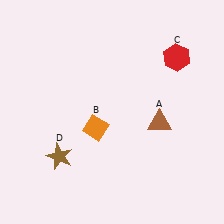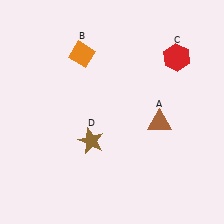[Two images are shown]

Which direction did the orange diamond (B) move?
The orange diamond (B) moved up.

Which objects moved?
The objects that moved are: the orange diamond (B), the brown star (D).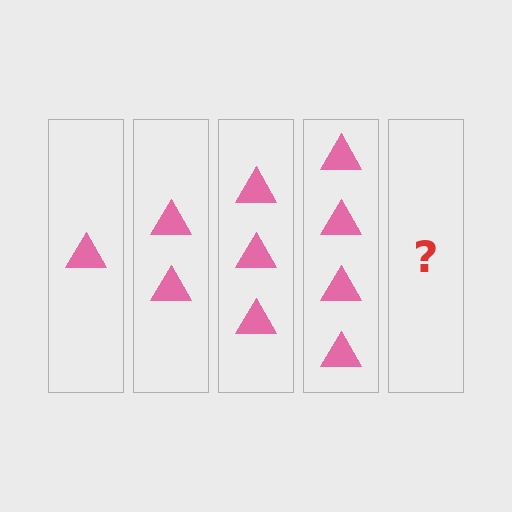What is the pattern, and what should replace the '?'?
The pattern is that each step adds one more triangle. The '?' should be 5 triangles.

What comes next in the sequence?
The next element should be 5 triangles.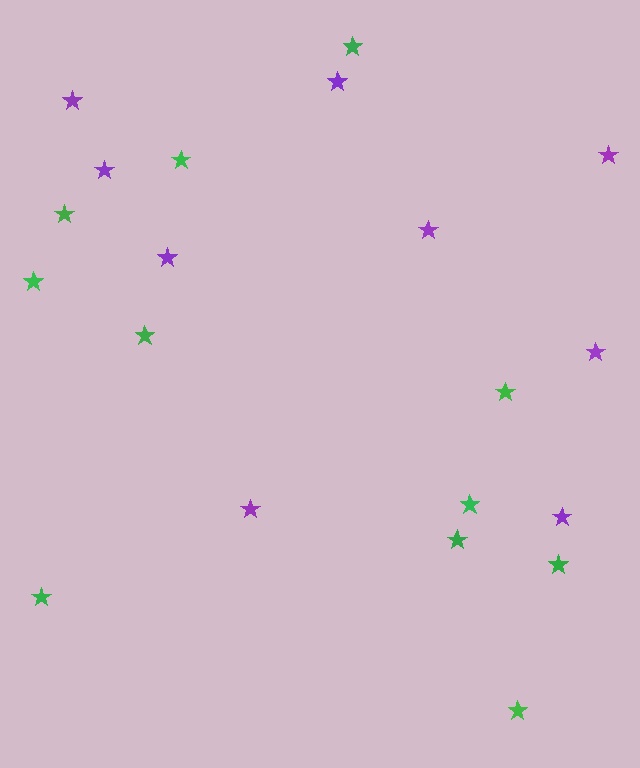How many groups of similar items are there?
There are 2 groups: one group of green stars (11) and one group of purple stars (9).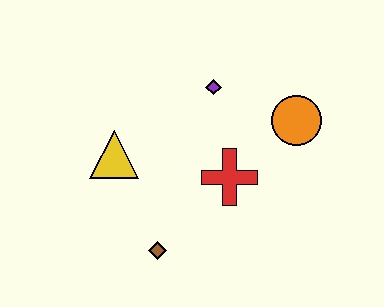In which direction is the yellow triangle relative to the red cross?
The yellow triangle is to the left of the red cross.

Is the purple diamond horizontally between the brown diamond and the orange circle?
Yes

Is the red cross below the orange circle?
Yes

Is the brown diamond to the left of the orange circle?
Yes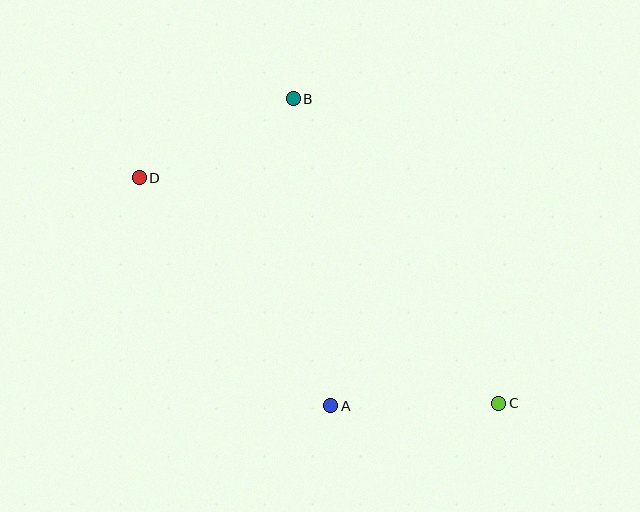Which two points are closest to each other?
Points A and C are closest to each other.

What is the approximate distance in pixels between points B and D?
The distance between B and D is approximately 173 pixels.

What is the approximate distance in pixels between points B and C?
The distance between B and C is approximately 367 pixels.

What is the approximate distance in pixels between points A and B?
The distance between A and B is approximately 309 pixels.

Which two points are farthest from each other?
Points C and D are farthest from each other.